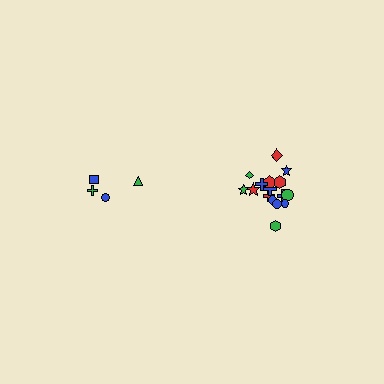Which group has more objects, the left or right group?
The right group.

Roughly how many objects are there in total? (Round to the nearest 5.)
Roughly 20 objects in total.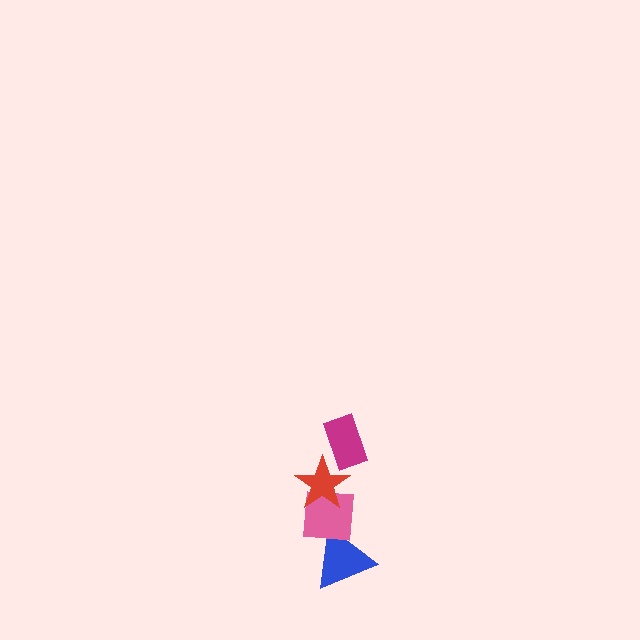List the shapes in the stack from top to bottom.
From top to bottom: the magenta rectangle, the red star, the pink square, the blue triangle.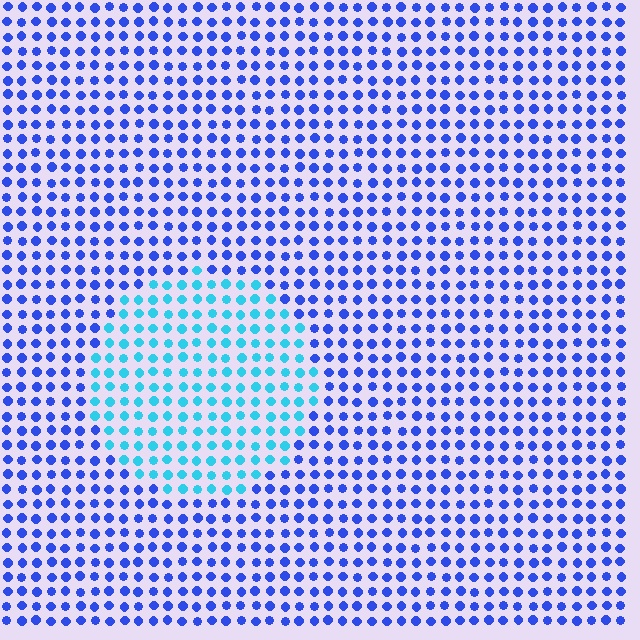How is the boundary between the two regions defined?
The boundary is defined purely by a slight shift in hue (about 42 degrees). Spacing, size, and orientation are identical on both sides.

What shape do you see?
I see a circle.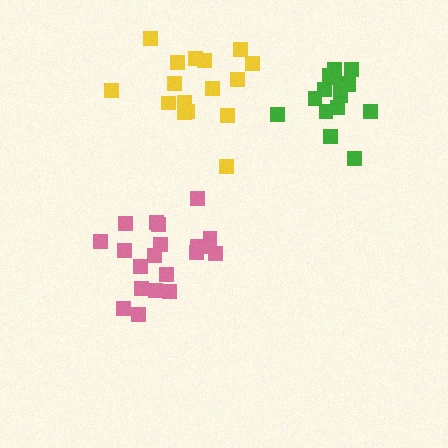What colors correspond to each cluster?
The clusters are colored: pink, yellow, green.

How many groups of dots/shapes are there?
There are 3 groups.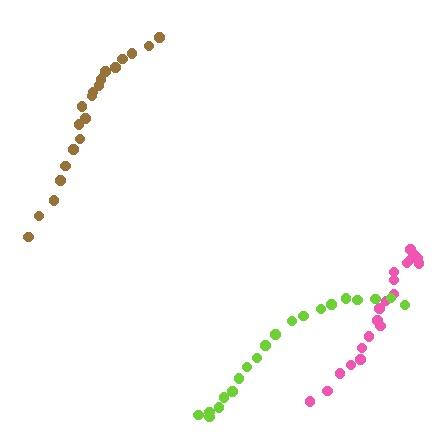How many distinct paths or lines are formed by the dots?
There are 3 distinct paths.